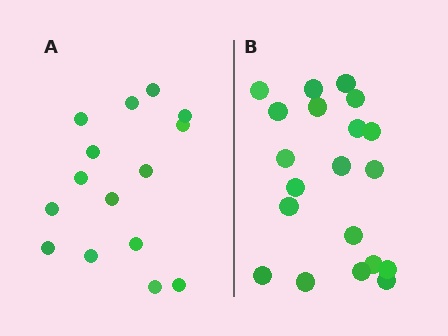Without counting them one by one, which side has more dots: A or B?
Region B (the right region) has more dots.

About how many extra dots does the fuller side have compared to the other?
Region B has about 5 more dots than region A.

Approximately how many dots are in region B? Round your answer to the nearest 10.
About 20 dots.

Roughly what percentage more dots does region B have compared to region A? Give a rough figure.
About 35% more.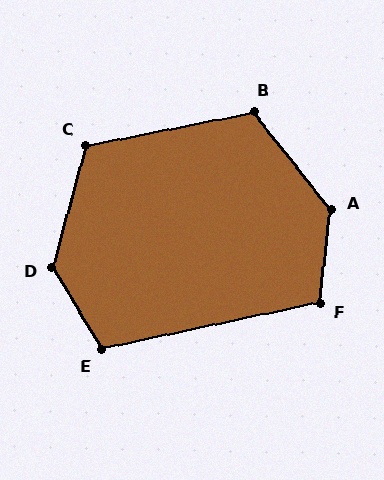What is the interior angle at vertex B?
Approximately 117 degrees (obtuse).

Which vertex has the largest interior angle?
A, at approximately 135 degrees.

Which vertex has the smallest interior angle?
E, at approximately 109 degrees.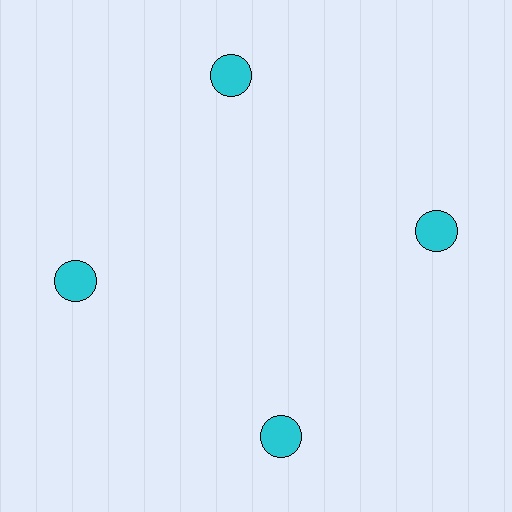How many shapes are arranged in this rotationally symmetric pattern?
There are 4 shapes, arranged in 4 groups of 1.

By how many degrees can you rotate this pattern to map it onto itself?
The pattern maps onto itself every 90 degrees of rotation.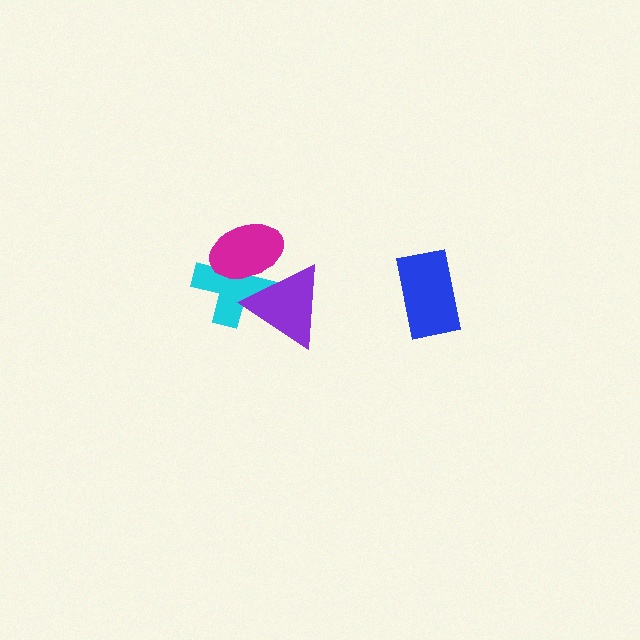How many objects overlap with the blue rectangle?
0 objects overlap with the blue rectangle.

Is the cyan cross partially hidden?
Yes, it is partially covered by another shape.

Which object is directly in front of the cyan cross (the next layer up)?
The purple triangle is directly in front of the cyan cross.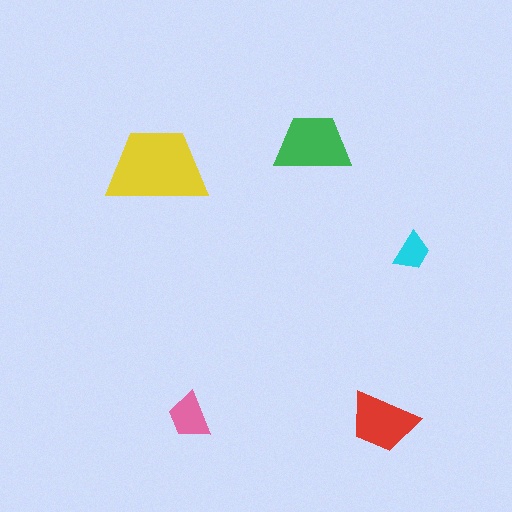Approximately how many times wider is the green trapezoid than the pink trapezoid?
About 1.5 times wider.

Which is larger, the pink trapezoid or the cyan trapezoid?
The pink one.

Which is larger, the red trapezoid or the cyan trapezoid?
The red one.